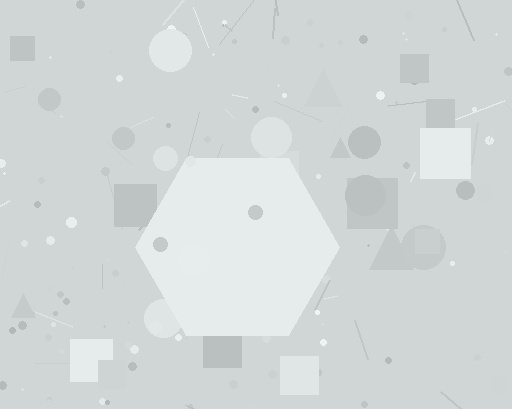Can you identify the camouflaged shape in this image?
The camouflaged shape is a hexagon.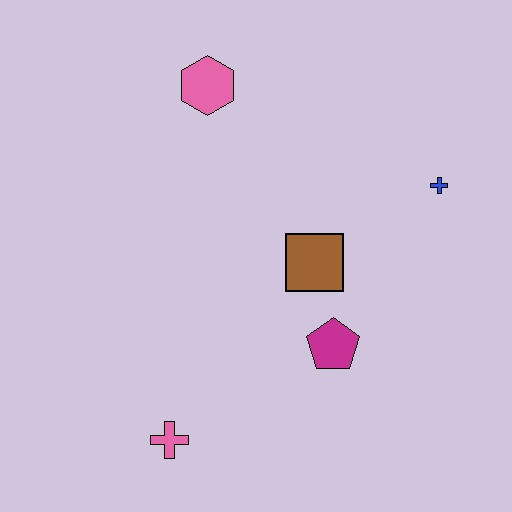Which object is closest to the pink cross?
The magenta pentagon is closest to the pink cross.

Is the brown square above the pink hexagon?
No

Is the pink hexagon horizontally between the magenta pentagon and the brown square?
No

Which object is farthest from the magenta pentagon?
The pink hexagon is farthest from the magenta pentagon.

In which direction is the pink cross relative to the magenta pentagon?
The pink cross is to the left of the magenta pentagon.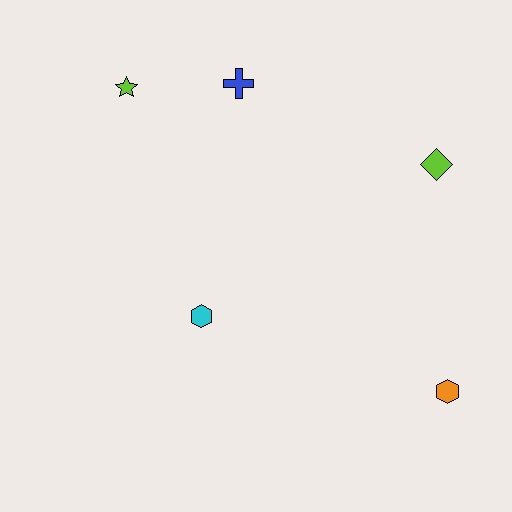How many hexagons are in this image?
There are 2 hexagons.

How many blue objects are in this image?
There is 1 blue object.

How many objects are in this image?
There are 5 objects.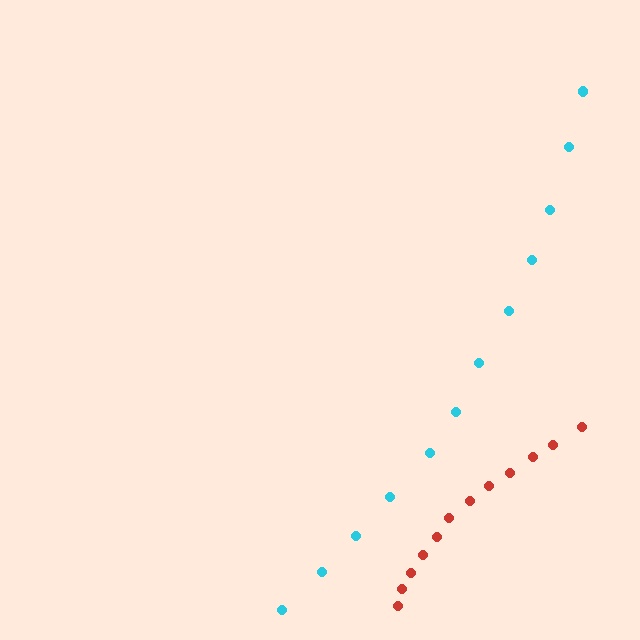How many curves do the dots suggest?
There are 2 distinct paths.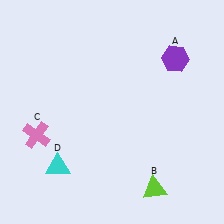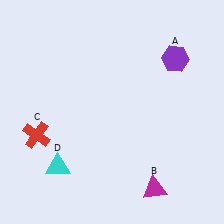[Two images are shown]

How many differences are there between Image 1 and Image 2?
There are 2 differences between the two images.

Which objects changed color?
B changed from lime to magenta. C changed from pink to red.